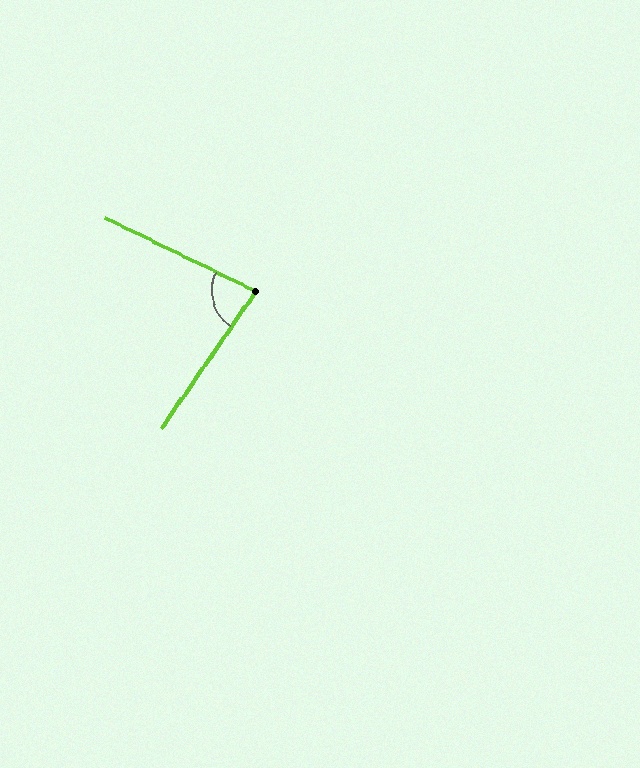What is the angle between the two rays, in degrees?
Approximately 82 degrees.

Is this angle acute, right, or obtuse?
It is acute.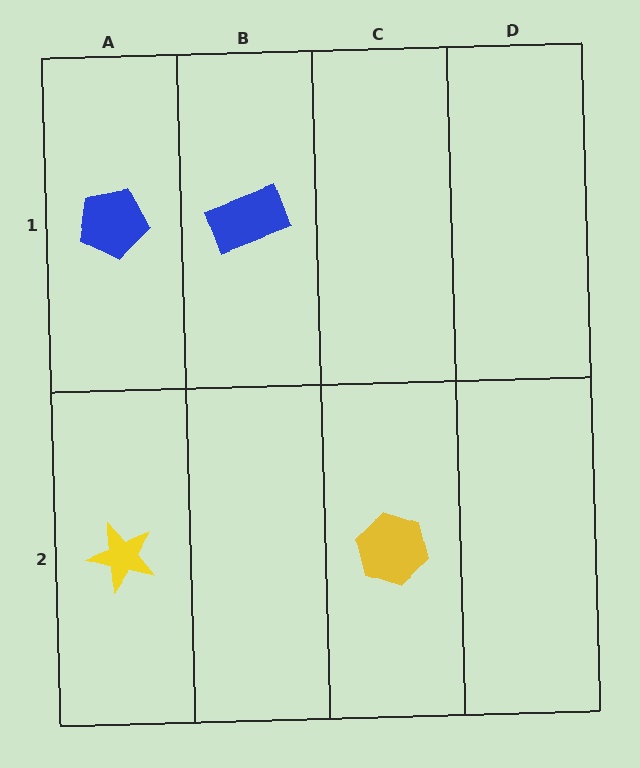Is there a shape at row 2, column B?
No, that cell is empty.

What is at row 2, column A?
A yellow star.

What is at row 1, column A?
A blue pentagon.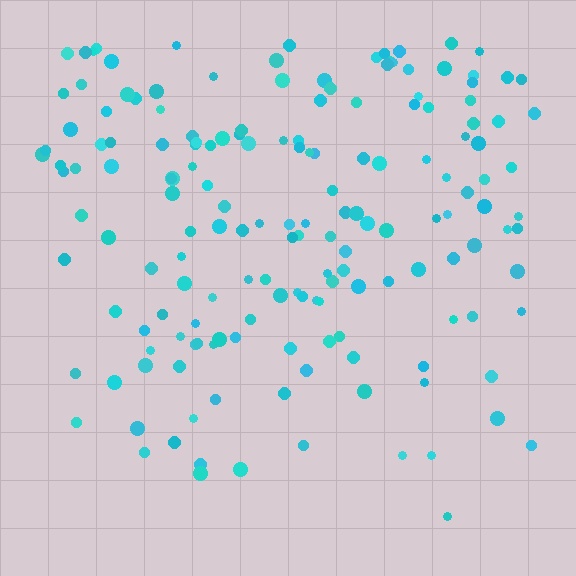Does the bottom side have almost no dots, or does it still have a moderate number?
Still a moderate number, just noticeably fewer than the top.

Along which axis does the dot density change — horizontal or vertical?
Vertical.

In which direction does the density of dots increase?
From bottom to top, with the top side densest.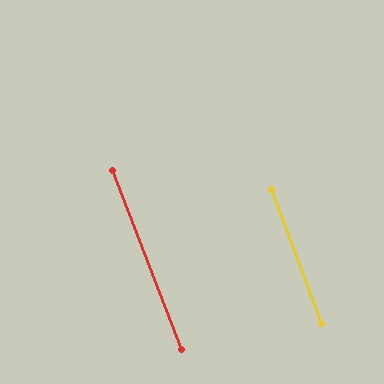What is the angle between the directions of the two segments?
Approximately 1 degree.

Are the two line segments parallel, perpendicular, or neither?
Parallel — their directions differ by only 0.9°.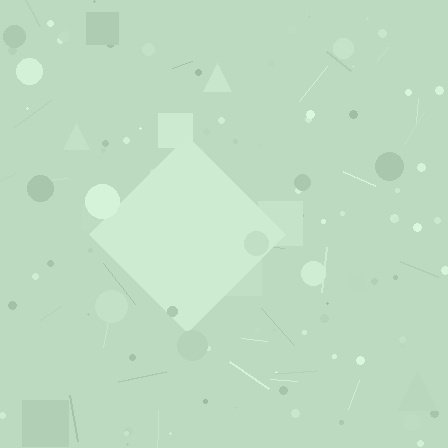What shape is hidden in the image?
A diamond is hidden in the image.